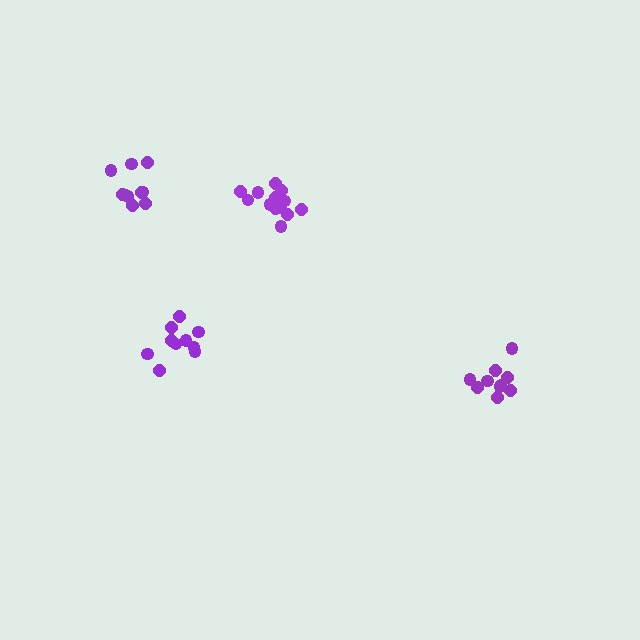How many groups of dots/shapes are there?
There are 4 groups.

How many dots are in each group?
Group 1: 13 dots, Group 2: 10 dots, Group 3: 10 dots, Group 4: 10 dots (43 total).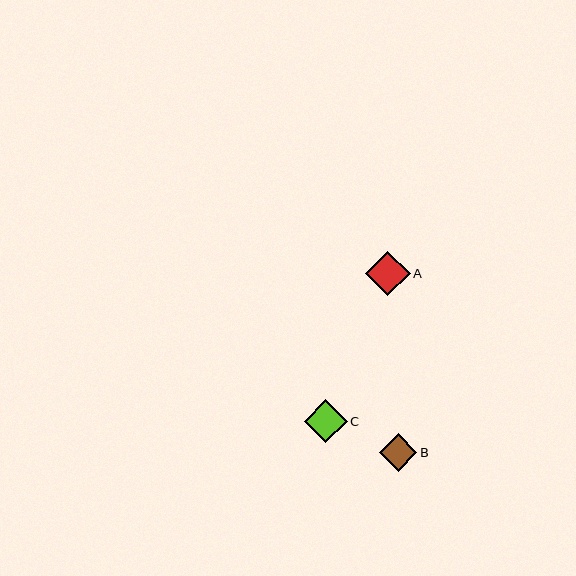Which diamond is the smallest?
Diamond B is the smallest with a size of approximately 37 pixels.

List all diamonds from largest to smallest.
From largest to smallest: A, C, B.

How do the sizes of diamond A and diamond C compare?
Diamond A and diamond C are approximately the same size.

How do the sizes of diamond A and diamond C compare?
Diamond A and diamond C are approximately the same size.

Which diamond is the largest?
Diamond A is the largest with a size of approximately 44 pixels.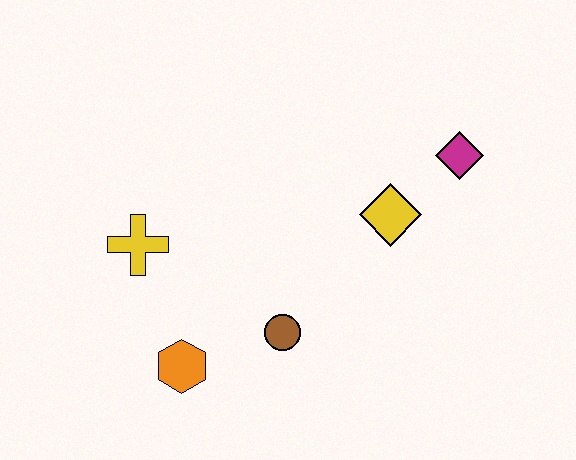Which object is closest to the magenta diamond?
The yellow diamond is closest to the magenta diamond.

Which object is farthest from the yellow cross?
The magenta diamond is farthest from the yellow cross.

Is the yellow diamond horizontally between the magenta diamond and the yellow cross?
Yes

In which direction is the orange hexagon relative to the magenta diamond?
The orange hexagon is to the left of the magenta diamond.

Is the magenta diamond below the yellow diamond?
No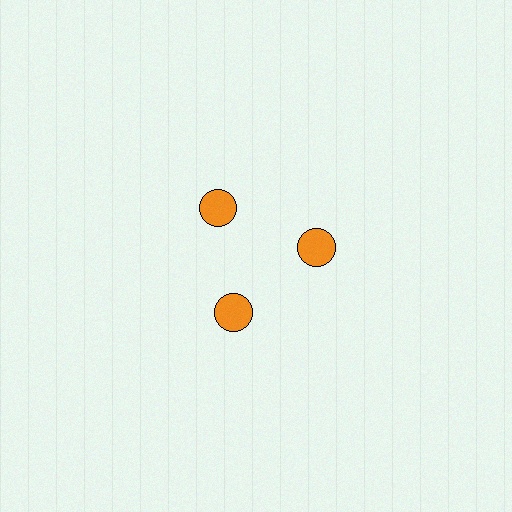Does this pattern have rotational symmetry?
Yes, this pattern has 3-fold rotational symmetry. It looks the same after rotating 120 degrees around the center.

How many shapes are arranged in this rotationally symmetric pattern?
There are 3 shapes, arranged in 3 groups of 1.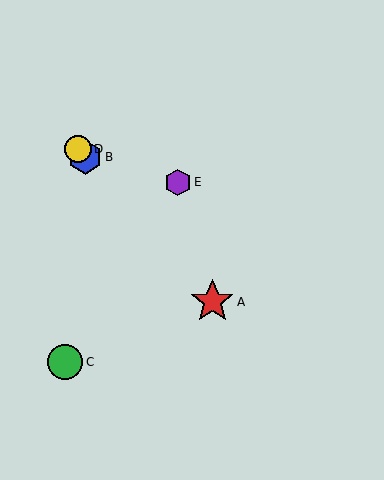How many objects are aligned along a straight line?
3 objects (A, B, D) are aligned along a straight line.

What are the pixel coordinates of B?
Object B is at (85, 157).